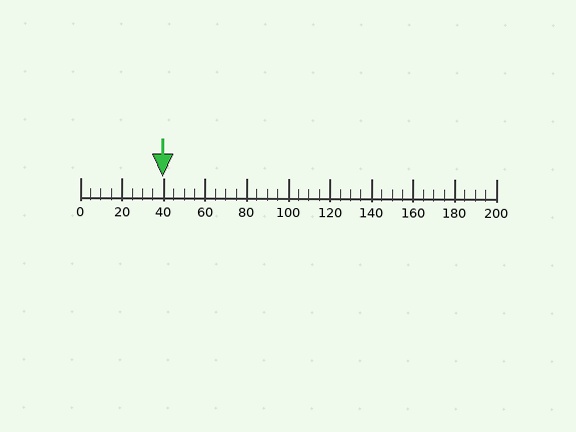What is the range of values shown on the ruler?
The ruler shows values from 0 to 200.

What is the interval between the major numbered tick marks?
The major tick marks are spaced 20 units apart.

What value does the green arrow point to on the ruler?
The green arrow points to approximately 40.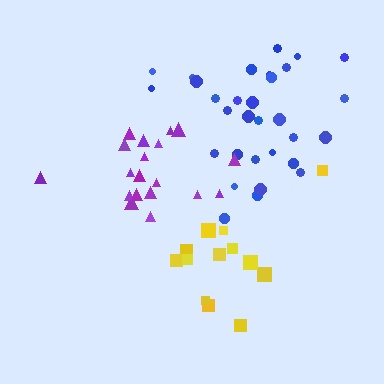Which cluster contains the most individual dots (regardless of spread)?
Blue (31).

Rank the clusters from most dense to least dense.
purple, blue, yellow.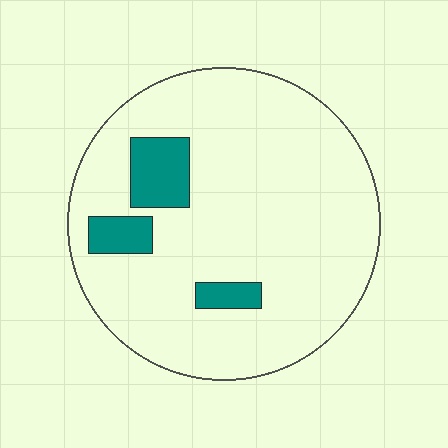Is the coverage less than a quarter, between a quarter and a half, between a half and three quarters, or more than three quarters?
Less than a quarter.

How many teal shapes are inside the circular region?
3.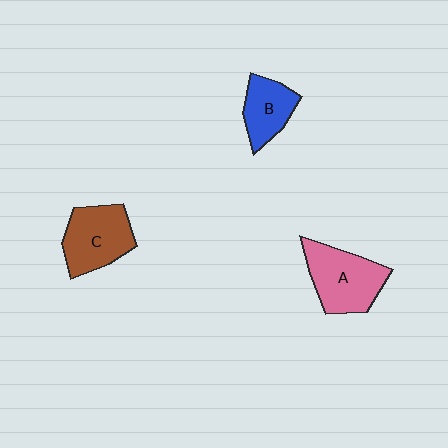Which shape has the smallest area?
Shape B (blue).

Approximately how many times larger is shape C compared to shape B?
Approximately 1.4 times.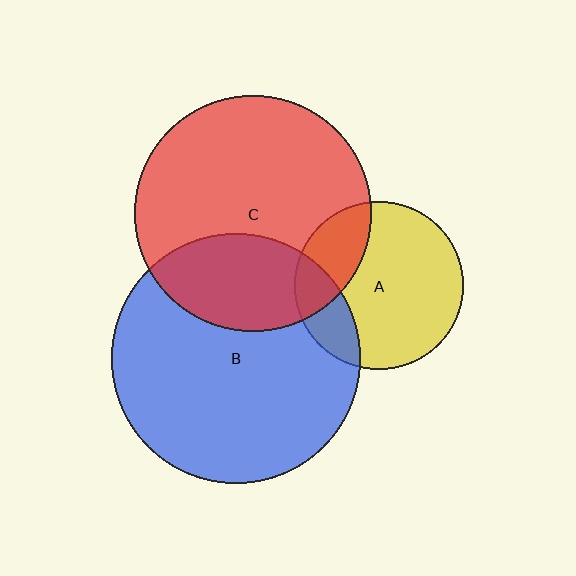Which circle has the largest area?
Circle B (blue).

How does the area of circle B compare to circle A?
Approximately 2.2 times.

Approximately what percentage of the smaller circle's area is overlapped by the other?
Approximately 20%.